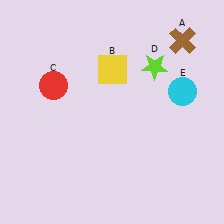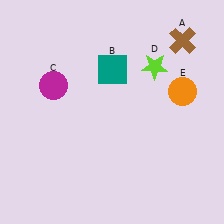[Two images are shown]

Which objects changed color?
B changed from yellow to teal. C changed from red to magenta. E changed from cyan to orange.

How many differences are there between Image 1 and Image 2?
There are 3 differences between the two images.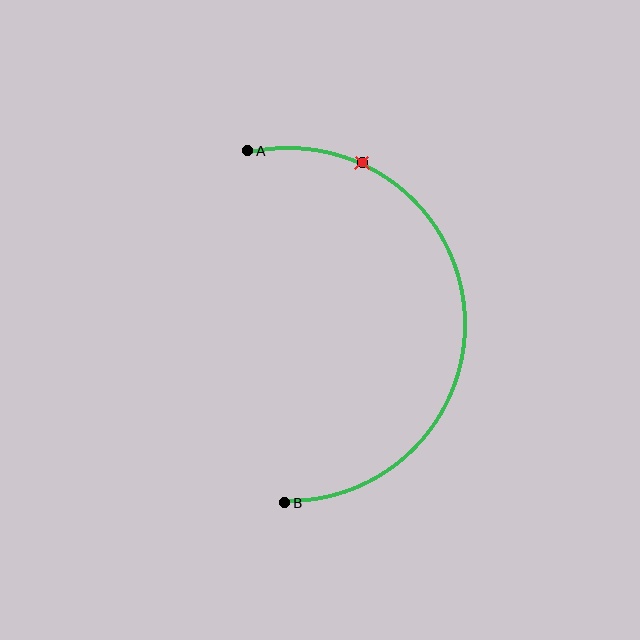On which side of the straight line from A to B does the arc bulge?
The arc bulges to the right of the straight line connecting A and B.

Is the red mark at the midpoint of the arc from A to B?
No. The red mark lies on the arc but is closer to endpoint A. The arc midpoint would be at the point on the curve equidistant along the arc from both A and B.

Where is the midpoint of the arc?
The arc midpoint is the point on the curve farthest from the straight line joining A and B. It sits to the right of that line.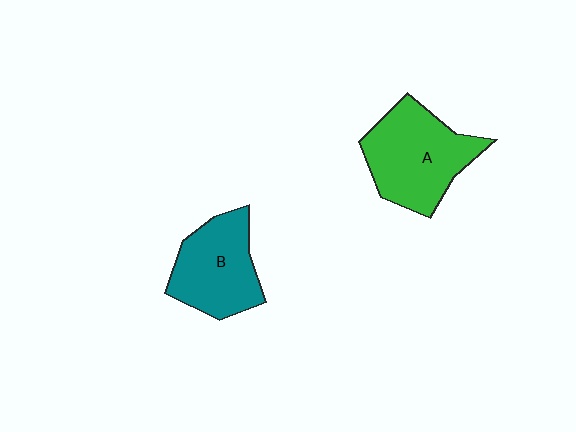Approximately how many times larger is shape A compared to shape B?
Approximately 1.2 times.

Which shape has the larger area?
Shape A (green).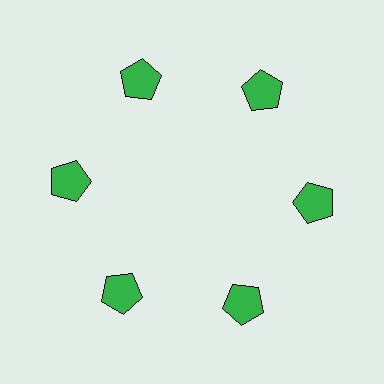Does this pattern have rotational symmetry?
Yes, this pattern has 6-fold rotational symmetry. It looks the same after rotating 60 degrees around the center.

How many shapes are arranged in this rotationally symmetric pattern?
There are 6 shapes, arranged in 6 groups of 1.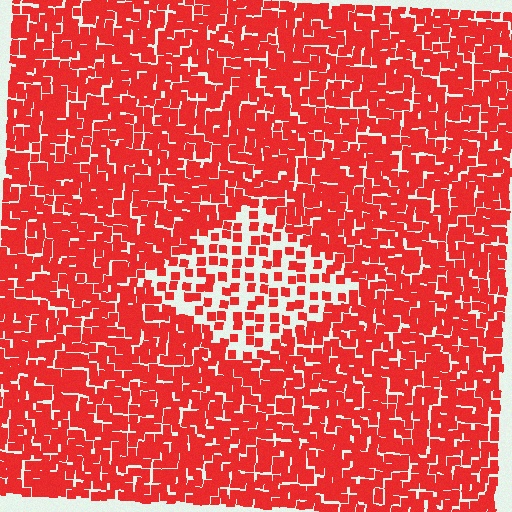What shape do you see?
I see a diamond.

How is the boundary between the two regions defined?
The boundary is defined by a change in element density (approximately 2.3x ratio). All elements are the same color, size, and shape.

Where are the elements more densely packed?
The elements are more densely packed outside the diamond boundary.